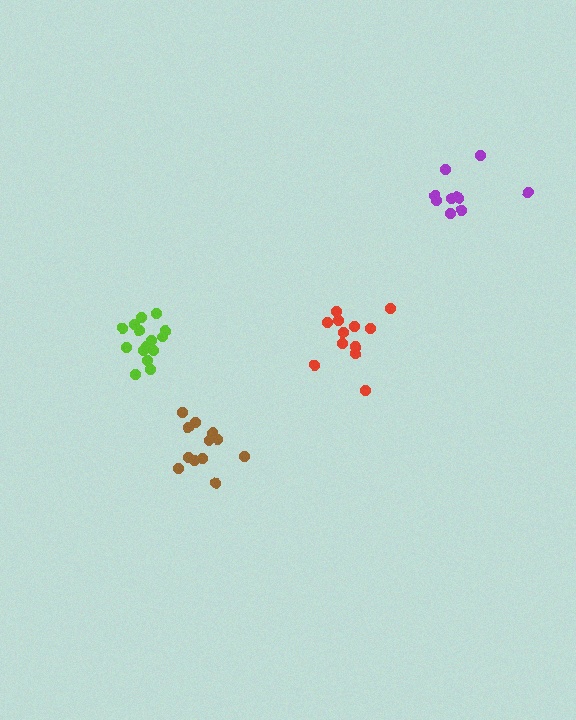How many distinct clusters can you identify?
There are 4 distinct clusters.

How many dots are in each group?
Group 1: 10 dots, Group 2: 15 dots, Group 3: 12 dots, Group 4: 12 dots (49 total).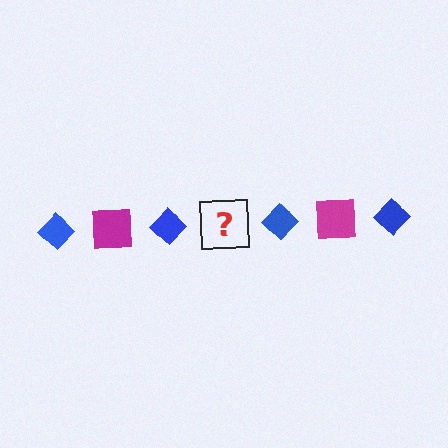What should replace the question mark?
The question mark should be replaced with a magenta square.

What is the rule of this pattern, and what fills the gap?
The rule is that the pattern alternates between blue diamond and magenta square. The gap should be filled with a magenta square.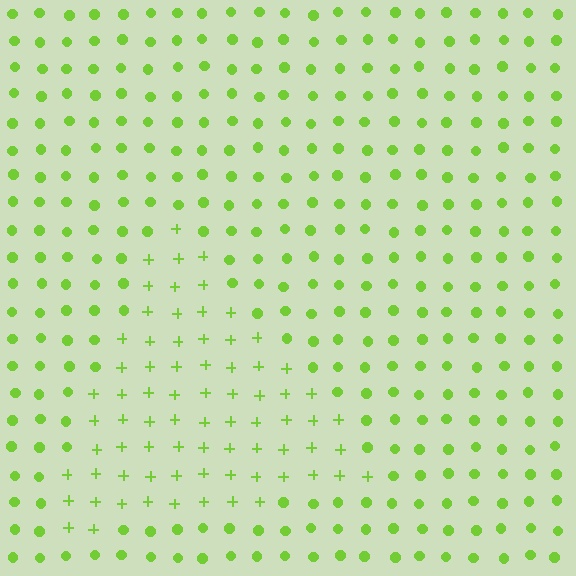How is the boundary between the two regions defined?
The boundary is defined by a change in element shape: plus signs inside vs. circles outside. All elements share the same color and spacing.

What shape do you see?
I see a triangle.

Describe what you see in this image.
The image is filled with small lime elements arranged in a uniform grid. A triangle-shaped region contains plus signs, while the surrounding area contains circles. The boundary is defined purely by the change in element shape.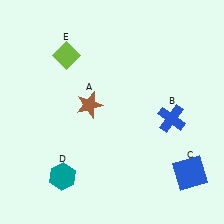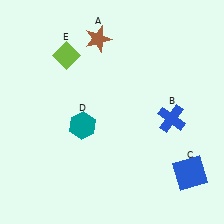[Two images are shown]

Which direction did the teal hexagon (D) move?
The teal hexagon (D) moved up.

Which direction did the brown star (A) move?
The brown star (A) moved up.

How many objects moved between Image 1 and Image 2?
2 objects moved between the two images.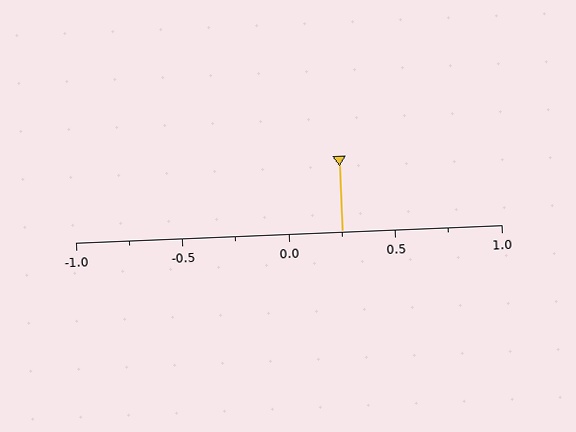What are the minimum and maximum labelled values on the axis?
The axis runs from -1.0 to 1.0.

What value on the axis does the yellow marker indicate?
The marker indicates approximately 0.25.